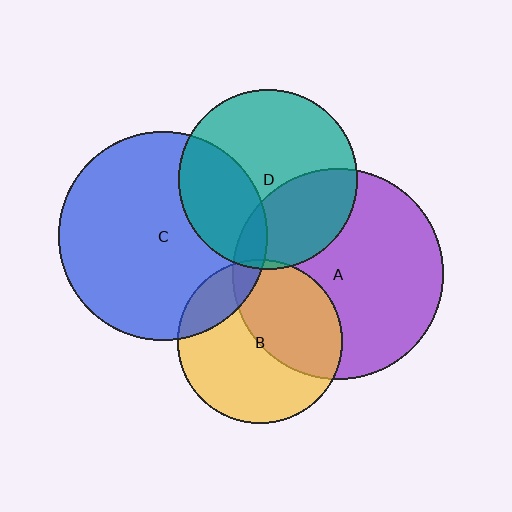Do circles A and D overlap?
Yes.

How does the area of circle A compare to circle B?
Approximately 1.7 times.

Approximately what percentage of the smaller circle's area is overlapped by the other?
Approximately 35%.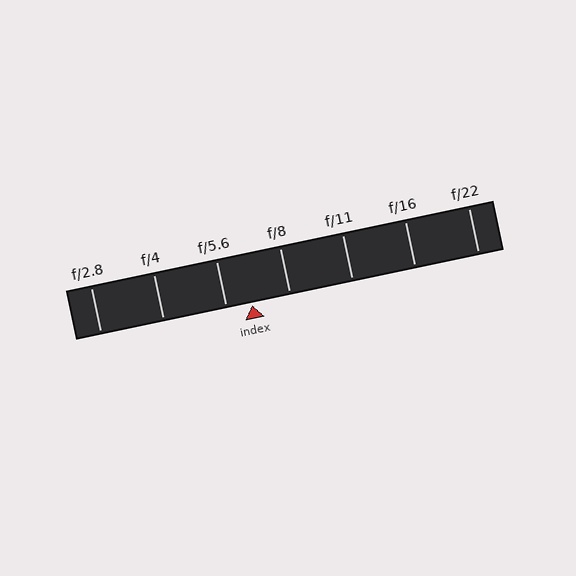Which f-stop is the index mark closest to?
The index mark is closest to f/5.6.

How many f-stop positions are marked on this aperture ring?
There are 7 f-stop positions marked.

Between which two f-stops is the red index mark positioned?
The index mark is between f/5.6 and f/8.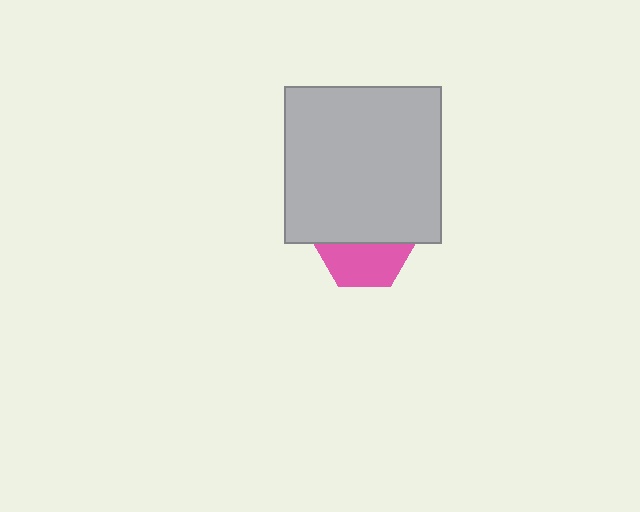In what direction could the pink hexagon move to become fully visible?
The pink hexagon could move down. That would shift it out from behind the light gray square entirely.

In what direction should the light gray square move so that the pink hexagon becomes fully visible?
The light gray square should move up. That is the shortest direction to clear the overlap and leave the pink hexagon fully visible.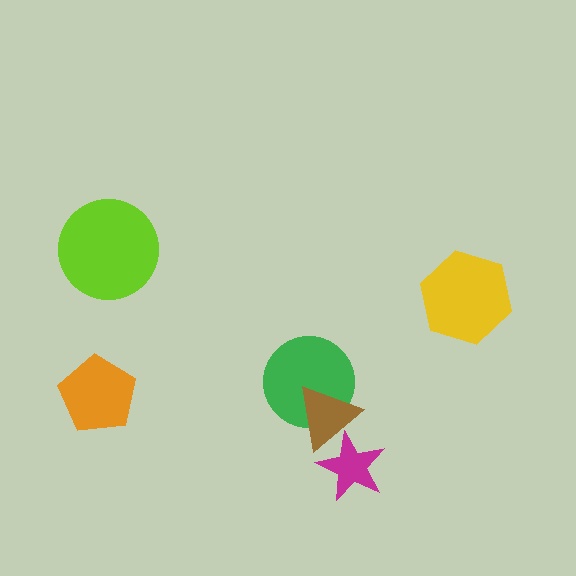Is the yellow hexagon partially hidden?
No, no other shape covers it.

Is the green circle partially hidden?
Yes, it is partially covered by another shape.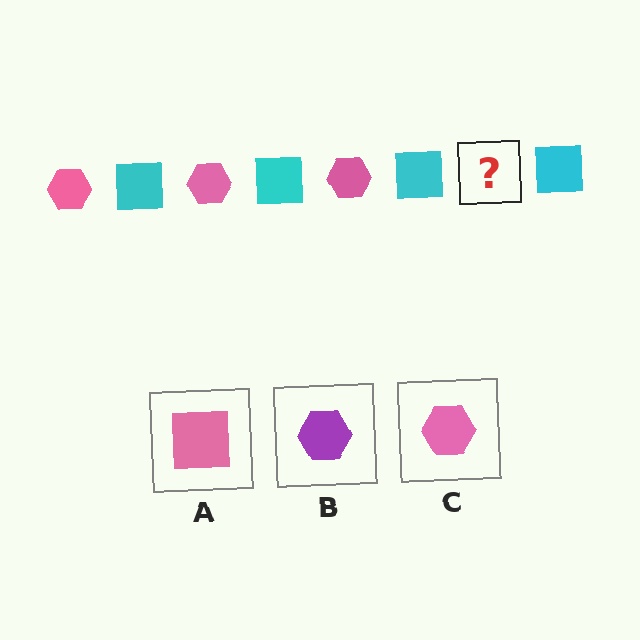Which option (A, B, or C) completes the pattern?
C.